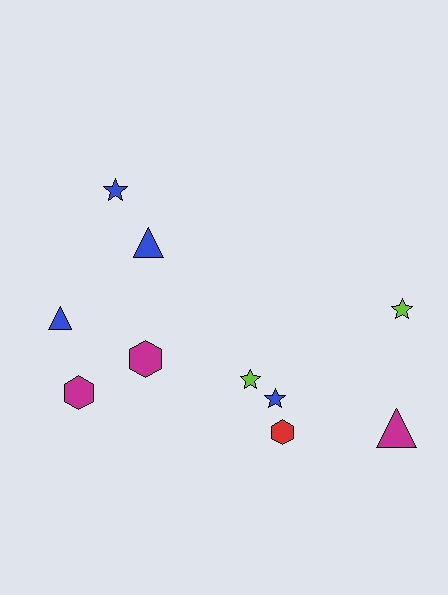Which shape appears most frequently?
Star, with 4 objects.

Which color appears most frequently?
Blue, with 4 objects.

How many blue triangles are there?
There are 2 blue triangles.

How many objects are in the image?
There are 10 objects.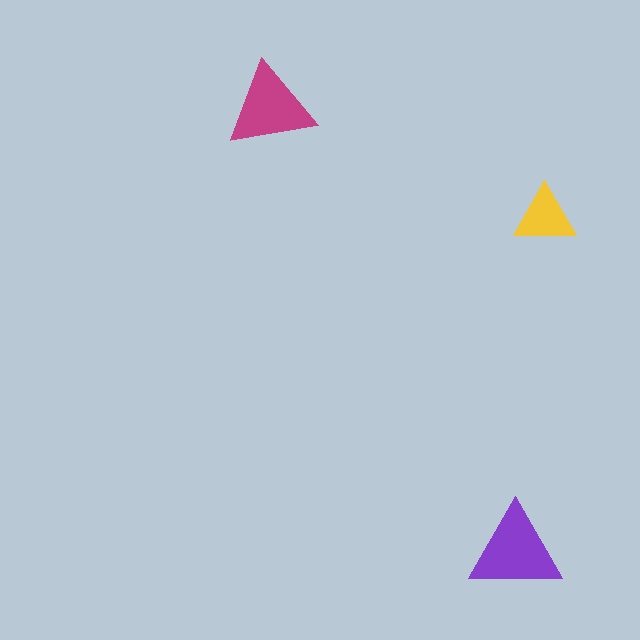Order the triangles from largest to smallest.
the purple one, the magenta one, the yellow one.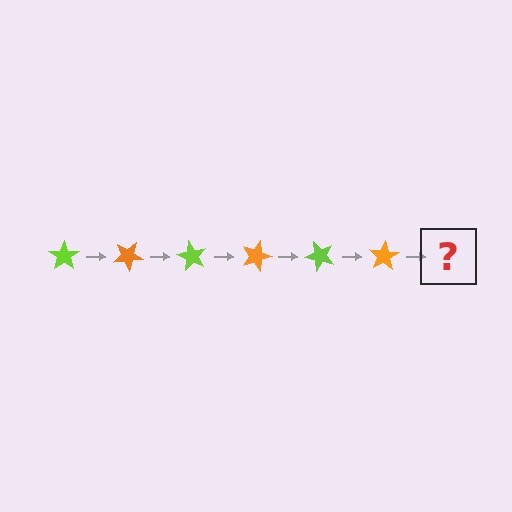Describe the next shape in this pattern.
It should be a lime star, rotated 180 degrees from the start.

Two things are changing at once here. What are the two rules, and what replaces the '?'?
The two rules are that it rotates 30 degrees each step and the color cycles through lime and orange. The '?' should be a lime star, rotated 180 degrees from the start.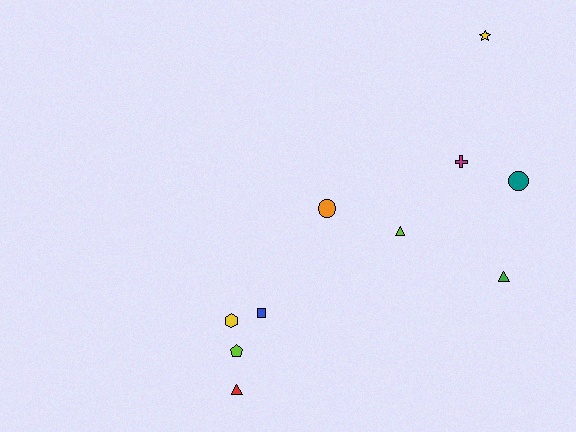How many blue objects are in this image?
There is 1 blue object.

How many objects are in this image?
There are 10 objects.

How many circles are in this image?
There are 2 circles.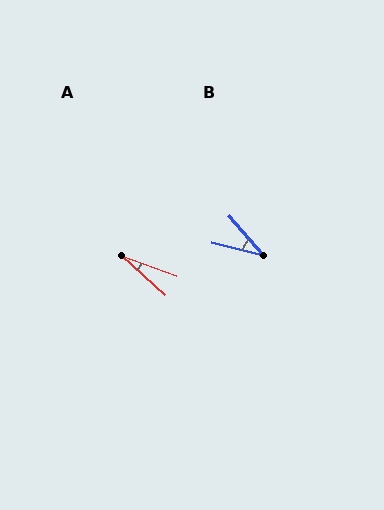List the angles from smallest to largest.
A (22°), B (35°).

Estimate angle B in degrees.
Approximately 35 degrees.